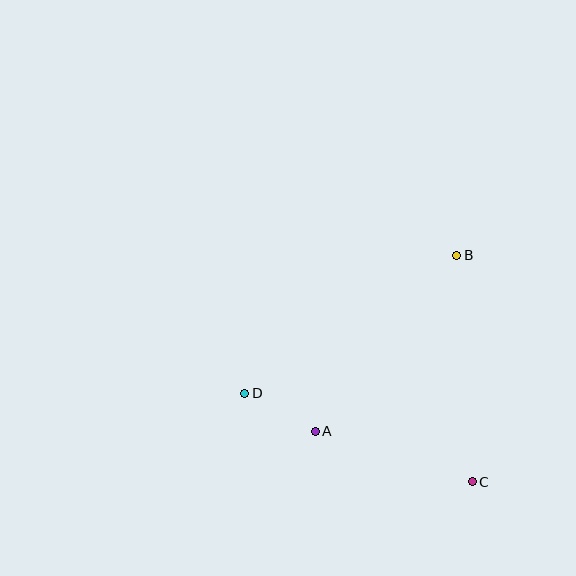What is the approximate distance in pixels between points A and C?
The distance between A and C is approximately 165 pixels.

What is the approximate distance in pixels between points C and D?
The distance between C and D is approximately 244 pixels.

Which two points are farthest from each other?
Points B and D are farthest from each other.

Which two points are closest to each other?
Points A and D are closest to each other.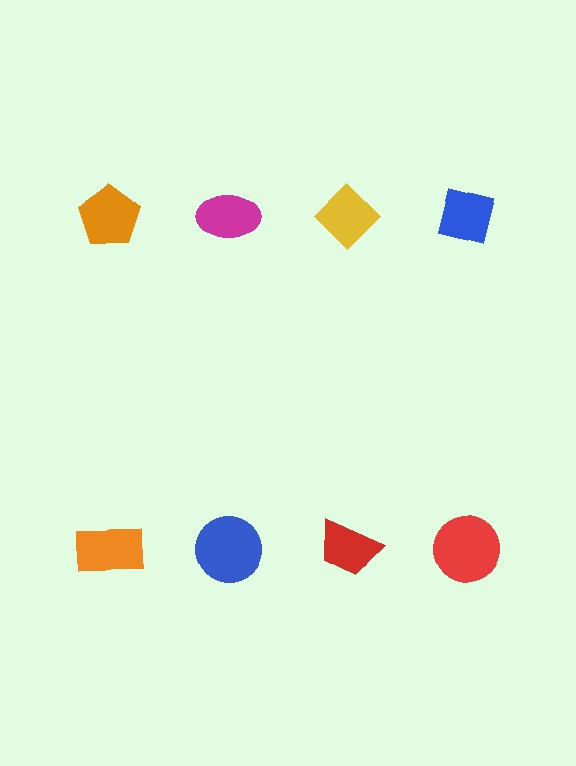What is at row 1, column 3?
A yellow diamond.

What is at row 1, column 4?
A blue square.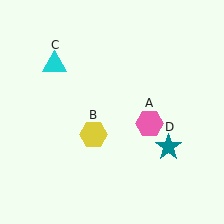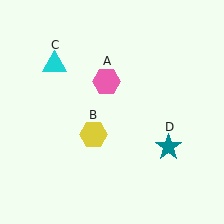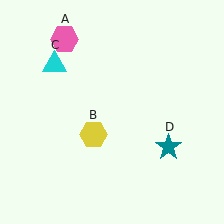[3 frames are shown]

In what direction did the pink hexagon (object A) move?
The pink hexagon (object A) moved up and to the left.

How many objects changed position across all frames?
1 object changed position: pink hexagon (object A).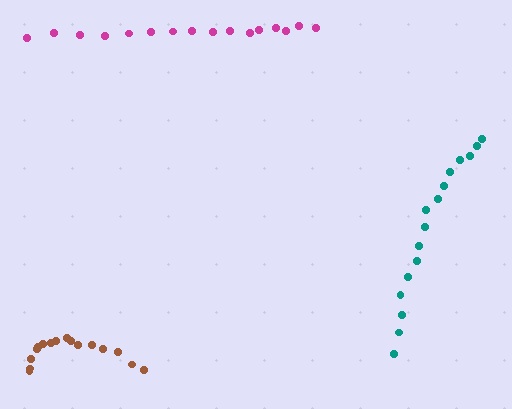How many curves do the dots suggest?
There are 3 distinct paths.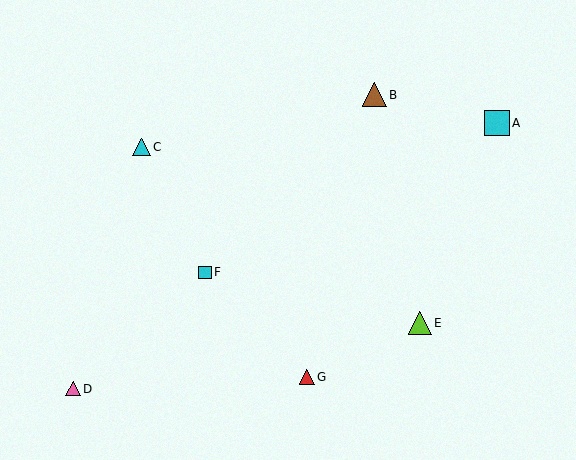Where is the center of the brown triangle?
The center of the brown triangle is at (374, 95).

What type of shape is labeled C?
Shape C is a cyan triangle.